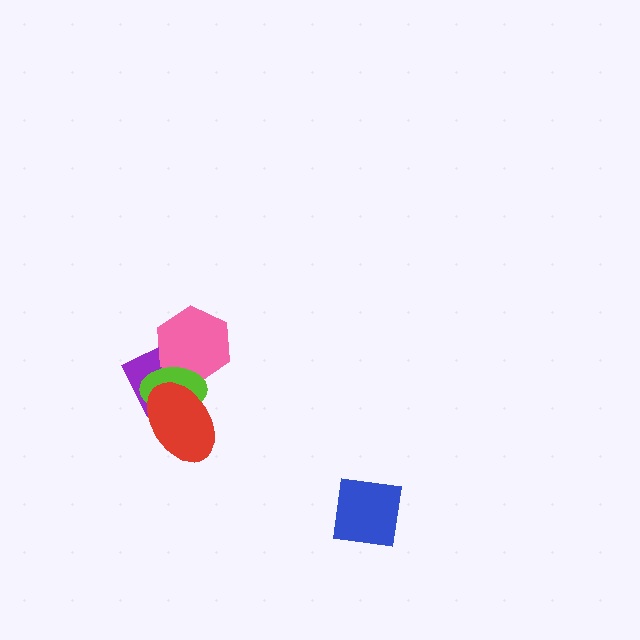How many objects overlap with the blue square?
0 objects overlap with the blue square.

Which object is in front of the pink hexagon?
The lime ellipse is in front of the pink hexagon.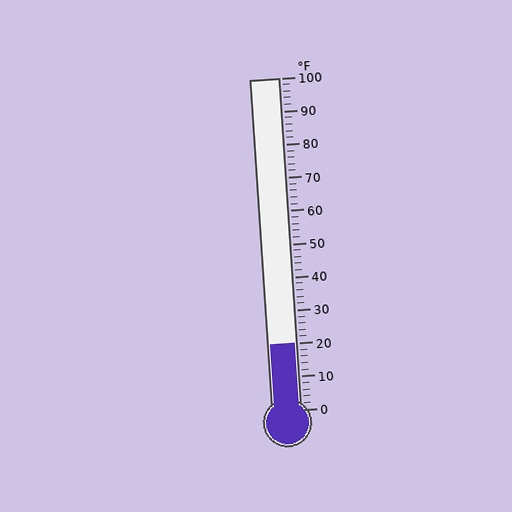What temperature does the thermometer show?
The thermometer shows approximately 20°F.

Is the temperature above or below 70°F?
The temperature is below 70°F.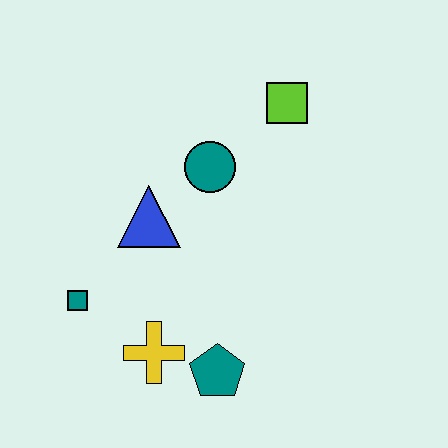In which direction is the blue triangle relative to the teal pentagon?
The blue triangle is above the teal pentagon.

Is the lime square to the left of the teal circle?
No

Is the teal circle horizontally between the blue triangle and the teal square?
No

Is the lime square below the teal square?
No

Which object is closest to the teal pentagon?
The yellow cross is closest to the teal pentagon.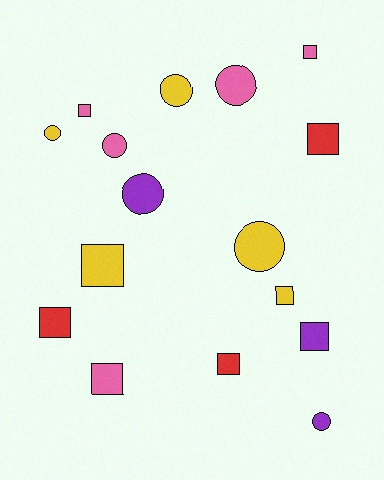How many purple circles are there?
There are 2 purple circles.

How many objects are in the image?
There are 16 objects.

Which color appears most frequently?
Yellow, with 5 objects.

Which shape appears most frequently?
Square, with 9 objects.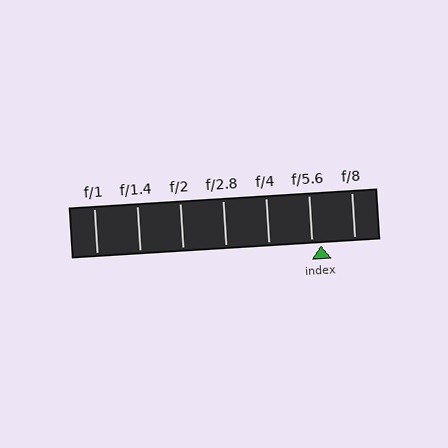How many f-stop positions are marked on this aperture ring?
There are 7 f-stop positions marked.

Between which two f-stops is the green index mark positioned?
The index mark is between f/5.6 and f/8.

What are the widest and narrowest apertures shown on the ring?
The widest aperture shown is f/1 and the narrowest is f/8.